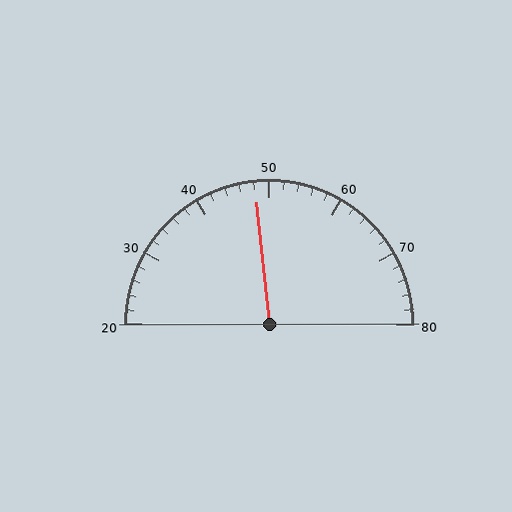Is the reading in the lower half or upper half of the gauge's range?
The reading is in the lower half of the range (20 to 80).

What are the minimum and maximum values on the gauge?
The gauge ranges from 20 to 80.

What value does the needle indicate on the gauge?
The needle indicates approximately 48.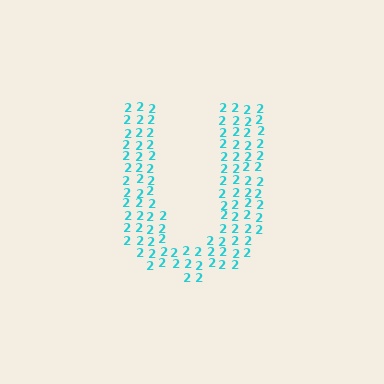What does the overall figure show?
The overall figure shows the letter U.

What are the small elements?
The small elements are digit 2's.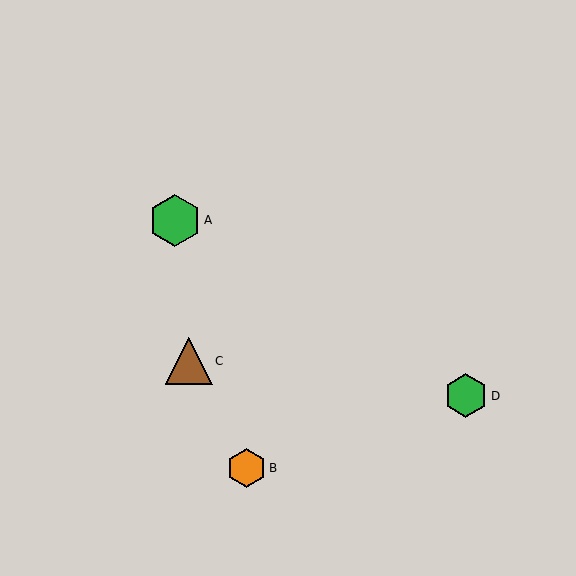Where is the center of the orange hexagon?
The center of the orange hexagon is at (246, 468).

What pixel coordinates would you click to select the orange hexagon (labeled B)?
Click at (246, 468) to select the orange hexagon B.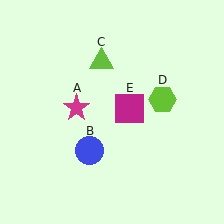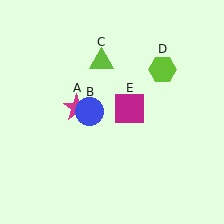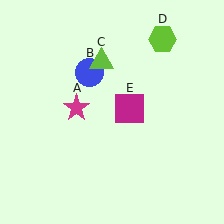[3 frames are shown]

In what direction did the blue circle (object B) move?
The blue circle (object B) moved up.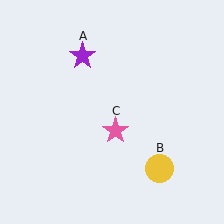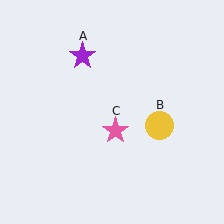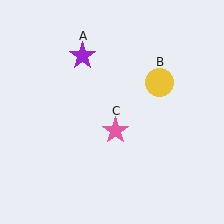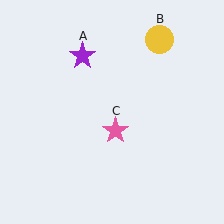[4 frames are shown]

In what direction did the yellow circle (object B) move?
The yellow circle (object B) moved up.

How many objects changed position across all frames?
1 object changed position: yellow circle (object B).